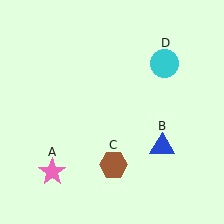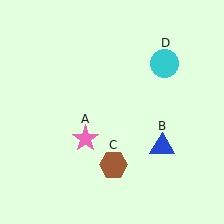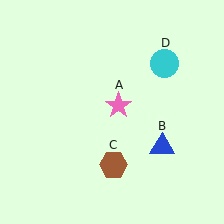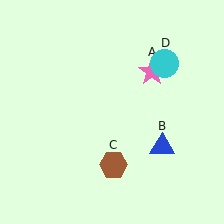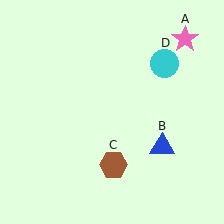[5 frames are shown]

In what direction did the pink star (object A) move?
The pink star (object A) moved up and to the right.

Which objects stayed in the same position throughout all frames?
Blue triangle (object B) and brown hexagon (object C) and cyan circle (object D) remained stationary.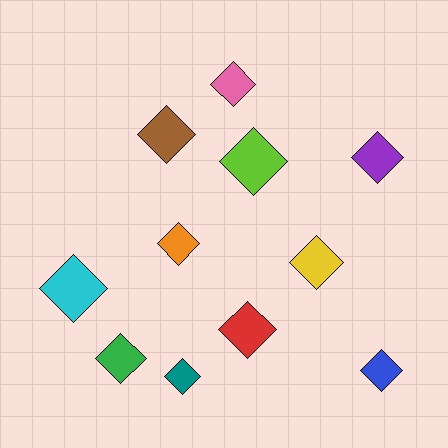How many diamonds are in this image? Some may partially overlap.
There are 11 diamonds.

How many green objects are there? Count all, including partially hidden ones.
There is 1 green object.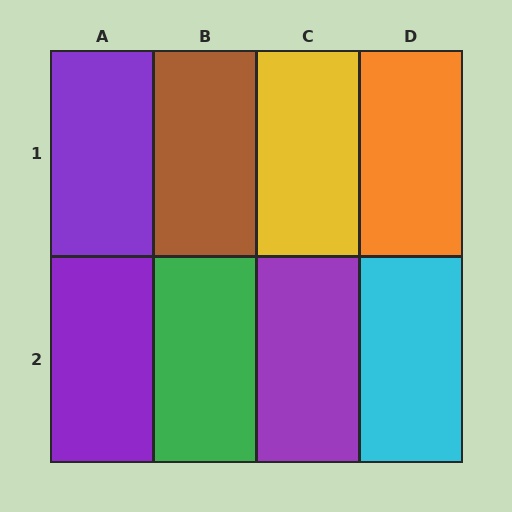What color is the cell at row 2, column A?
Purple.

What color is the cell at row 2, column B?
Green.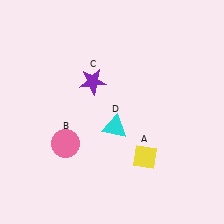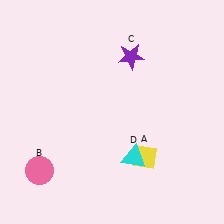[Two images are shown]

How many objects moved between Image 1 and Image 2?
3 objects moved between the two images.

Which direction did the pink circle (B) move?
The pink circle (B) moved down.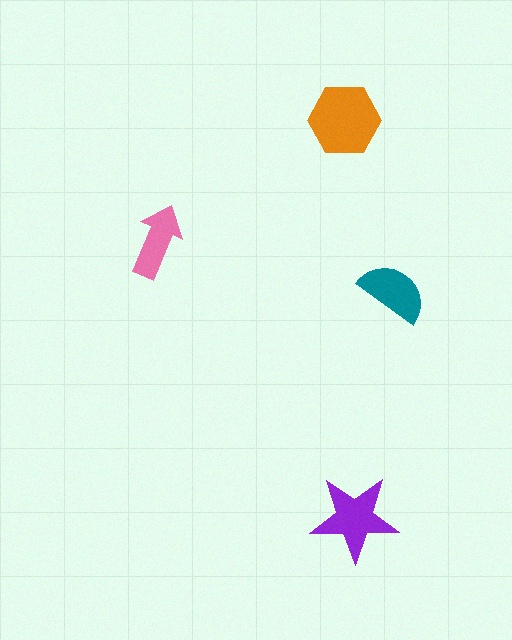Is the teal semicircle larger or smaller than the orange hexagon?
Smaller.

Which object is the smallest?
The pink arrow.